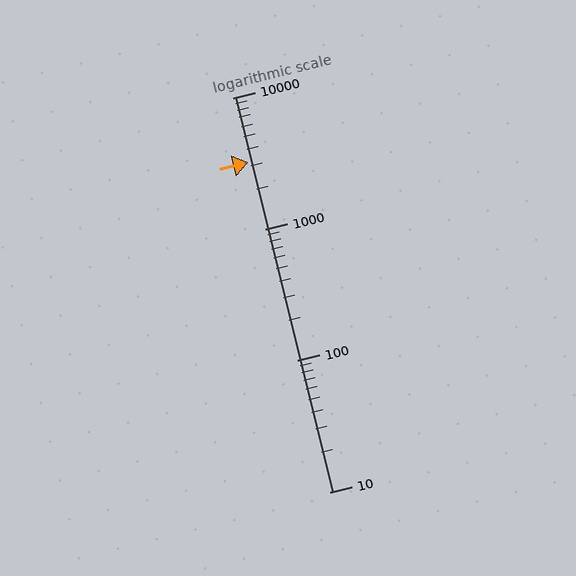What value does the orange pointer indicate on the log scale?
The pointer indicates approximately 3200.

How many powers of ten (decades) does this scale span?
The scale spans 3 decades, from 10 to 10000.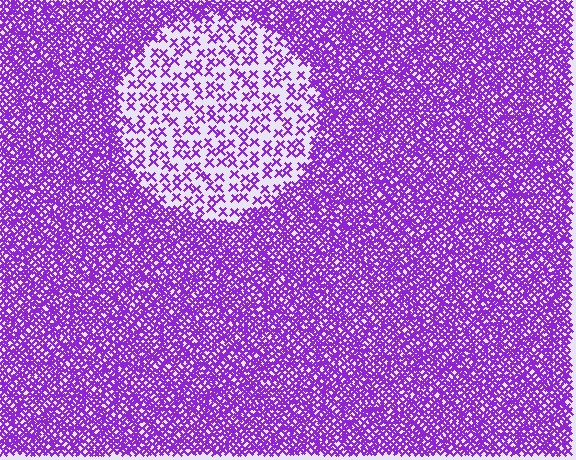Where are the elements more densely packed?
The elements are more densely packed outside the circle boundary.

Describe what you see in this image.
The image contains small purple elements arranged at two different densities. A circle-shaped region is visible where the elements are less densely packed than the surrounding area.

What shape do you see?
I see a circle.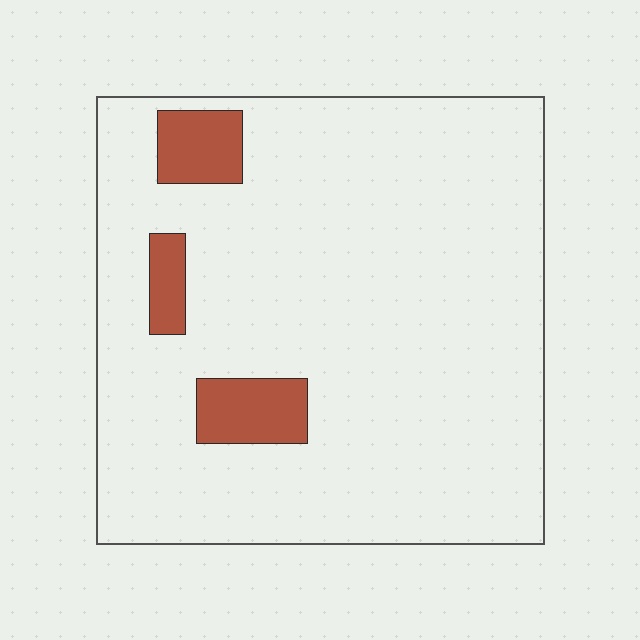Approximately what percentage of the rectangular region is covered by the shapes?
Approximately 10%.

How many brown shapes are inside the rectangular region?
3.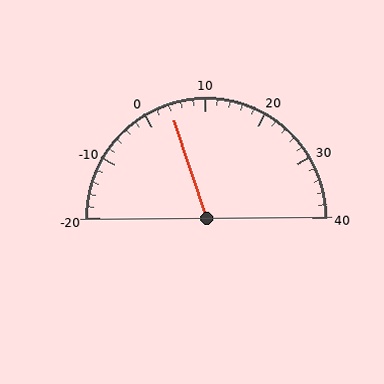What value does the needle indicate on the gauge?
The needle indicates approximately 4.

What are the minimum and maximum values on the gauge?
The gauge ranges from -20 to 40.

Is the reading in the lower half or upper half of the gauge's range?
The reading is in the lower half of the range (-20 to 40).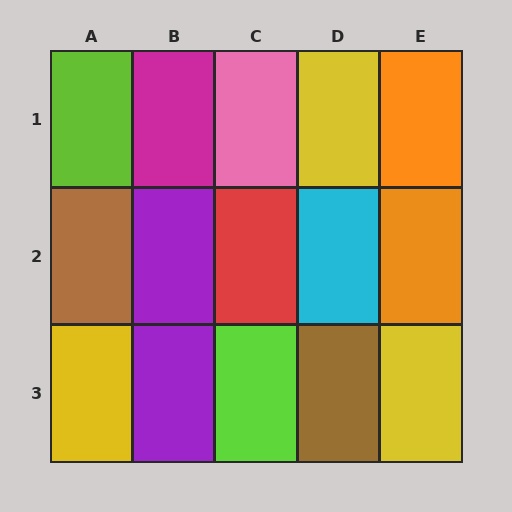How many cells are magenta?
1 cell is magenta.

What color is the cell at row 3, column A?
Yellow.